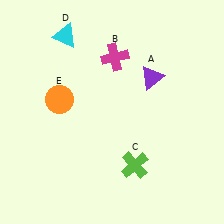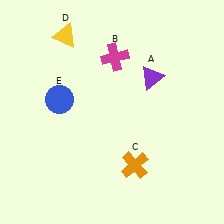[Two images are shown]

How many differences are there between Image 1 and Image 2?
There are 3 differences between the two images.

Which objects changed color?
C changed from lime to orange. D changed from cyan to yellow. E changed from orange to blue.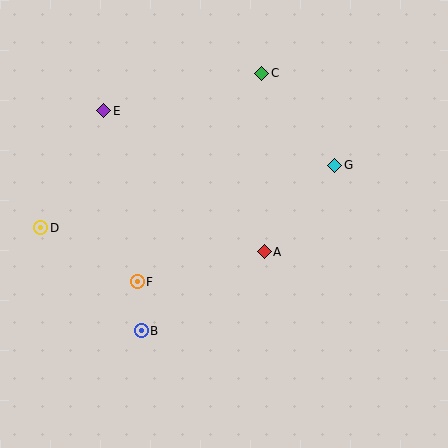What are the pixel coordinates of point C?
Point C is at (262, 73).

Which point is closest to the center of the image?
Point A at (264, 252) is closest to the center.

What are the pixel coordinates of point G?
Point G is at (335, 166).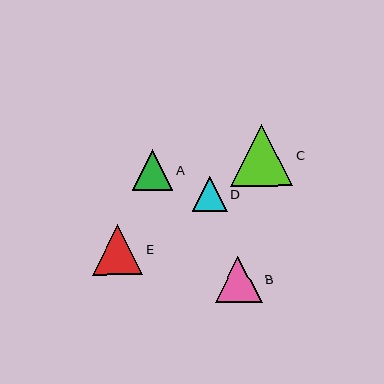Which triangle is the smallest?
Triangle D is the smallest with a size of approximately 35 pixels.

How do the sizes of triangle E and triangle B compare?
Triangle E and triangle B are approximately the same size.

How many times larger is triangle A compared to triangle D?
Triangle A is approximately 1.2 times the size of triangle D.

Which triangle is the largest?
Triangle C is the largest with a size of approximately 62 pixels.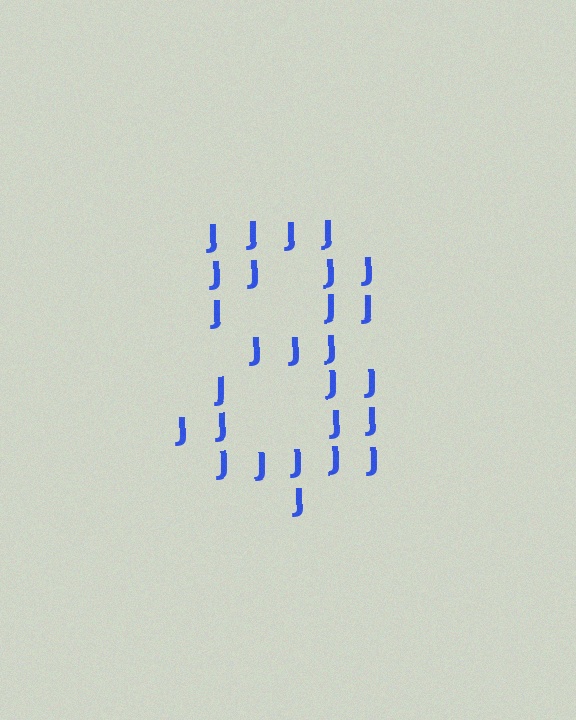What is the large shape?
The large shape is the digit 8.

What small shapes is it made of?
It is made of small letter J's.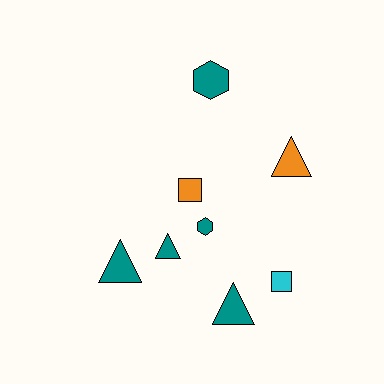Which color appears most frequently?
Teal, with 5 objects.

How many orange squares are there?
There is 1 orange square.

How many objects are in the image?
There are 8 objects.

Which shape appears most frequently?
Triangle, with 4 objects.